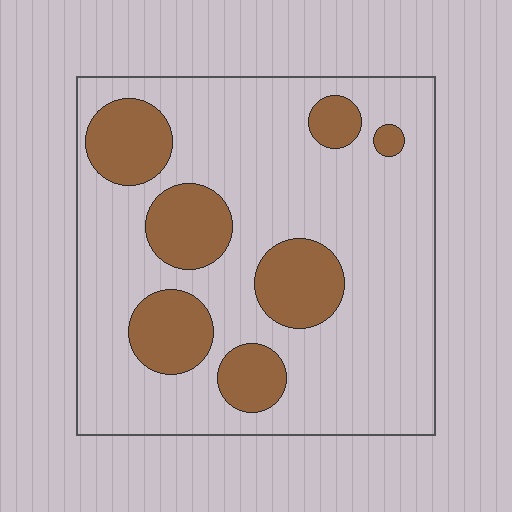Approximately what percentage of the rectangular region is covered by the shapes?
Approximately 25%.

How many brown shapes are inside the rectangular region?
7.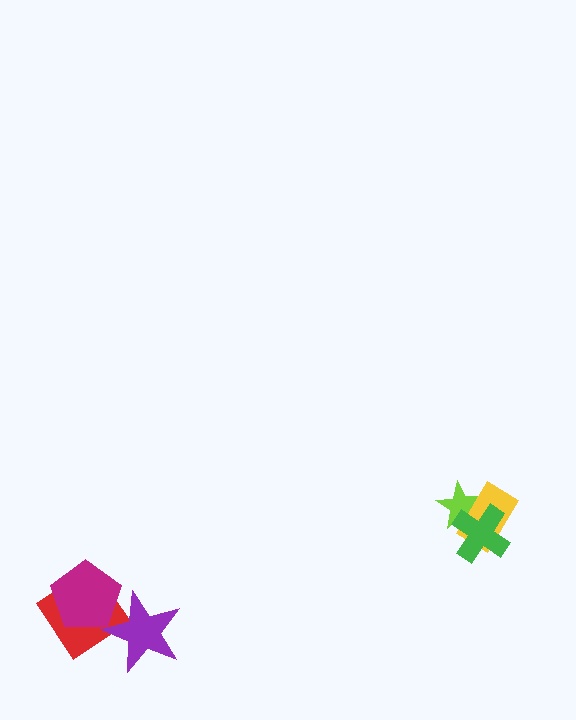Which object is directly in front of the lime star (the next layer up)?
The yellow rectangle is directly in front of the lime star.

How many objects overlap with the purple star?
2 objects overlap with the purple star.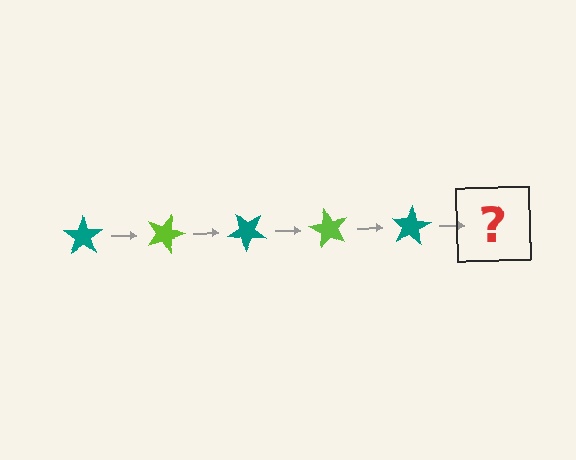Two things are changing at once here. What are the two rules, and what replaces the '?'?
The two rules are that it rotates 20 degrees each step and the color cycles through teal and lime. The '?' should be a lime star, rotated 100 degrees from the start.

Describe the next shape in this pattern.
It should be a lime star, rotated 100 degrees from the start.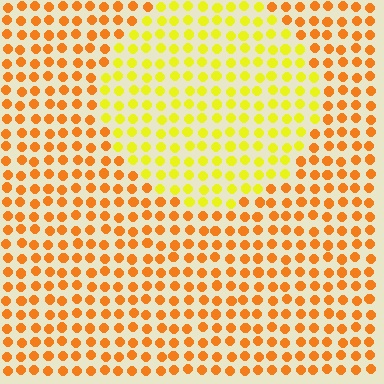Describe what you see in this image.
The image is filled with small orange elements in a uniform arrangement. A circle-shaped region is visible where the elements are tinted to a slightly different hue, forming a subtle color boundary.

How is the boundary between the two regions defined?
The boundary is defined purely by a slight shift in hue (about 36 degrees). Spacing, size, and orientation are identical on both sides.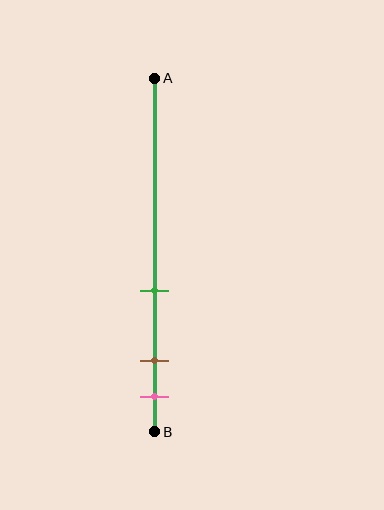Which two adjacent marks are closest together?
The brown and pink marks are the closest adjacent pair.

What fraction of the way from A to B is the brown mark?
The brown mark is approximately 80% (0.8) of the way from A to B.